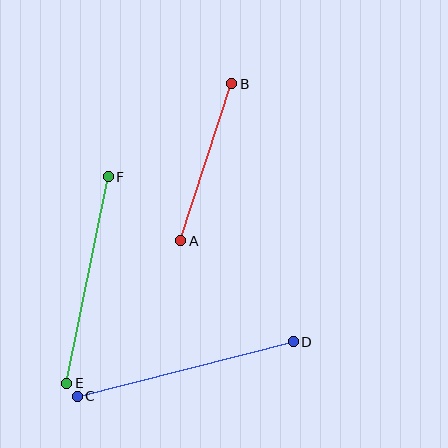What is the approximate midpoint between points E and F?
The midpoint is at approximately (88, 280) pixels.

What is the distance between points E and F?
The distance is approximately 210 pixels.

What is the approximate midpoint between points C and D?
The midpoint is at approximately (185, 369) pixels.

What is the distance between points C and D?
The distance is approximately 223 pixels.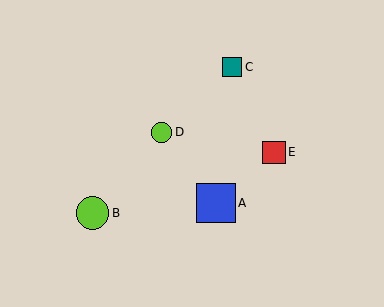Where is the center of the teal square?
The center of the teal square is at (232, 67).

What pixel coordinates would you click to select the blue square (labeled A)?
Click at (216, 203) to select the blue square A.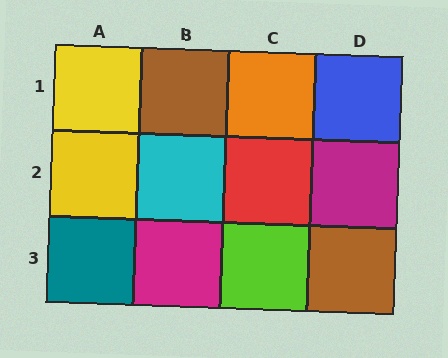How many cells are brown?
2 cells are brown.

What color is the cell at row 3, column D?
Brown.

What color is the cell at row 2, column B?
Cyan.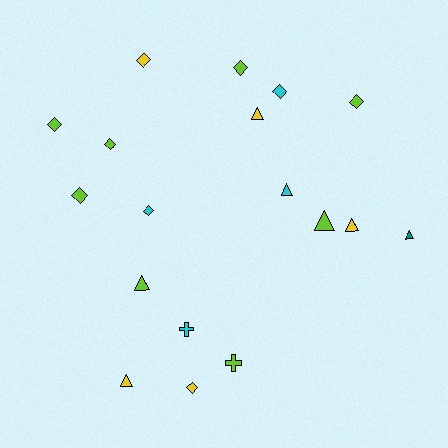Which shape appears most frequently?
Diamond, with 9 objects.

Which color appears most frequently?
Lime, with 8 objects.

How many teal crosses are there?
There are no teal crosses.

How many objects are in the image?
There are 18 objects.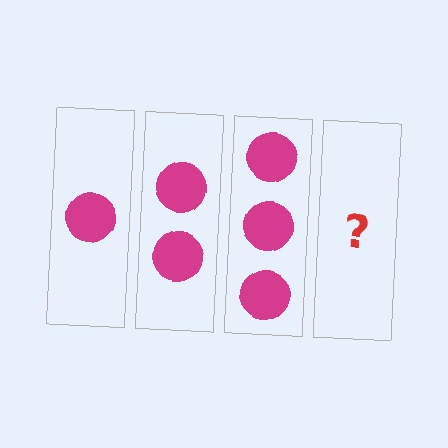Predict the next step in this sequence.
The next step is 4 circles.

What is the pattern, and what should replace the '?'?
The pattern is that each step adds one more circle. The '?' should be 4 circles.